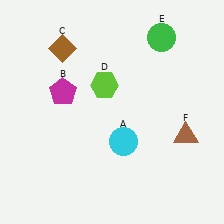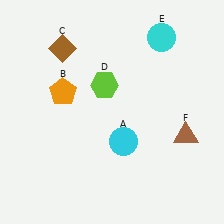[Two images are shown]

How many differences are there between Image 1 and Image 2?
There are 2 differences between the two images.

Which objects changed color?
B changed from magenta to orange. E changed from green to cyan.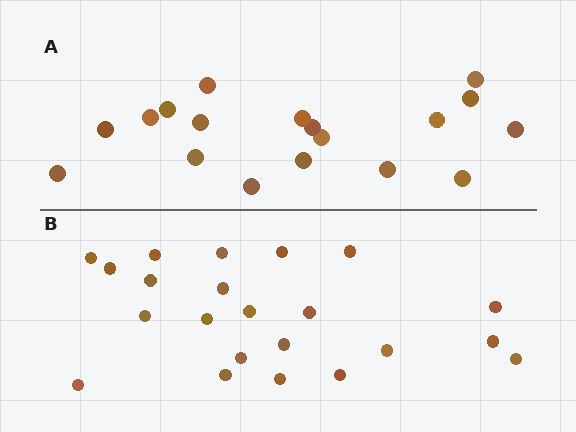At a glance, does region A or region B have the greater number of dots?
Region B (the bottom region) has more dots.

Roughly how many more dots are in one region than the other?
Region B has about 4 more dots than region A.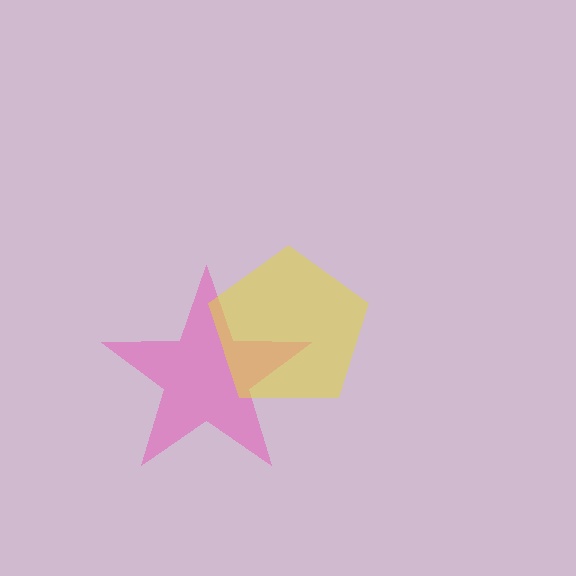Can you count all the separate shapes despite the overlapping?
Yes, there are 2 separate shapes.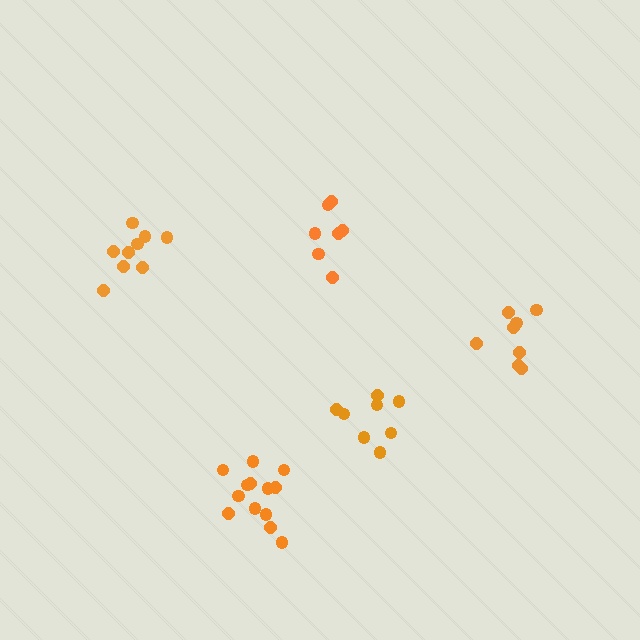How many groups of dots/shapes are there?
There are 5 groups.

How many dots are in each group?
Group 1: 7 dots, Group 2: 8 dots, Group 3: 8 dots, Group 4: 9 dots, Group 5: 13 dots (45 total).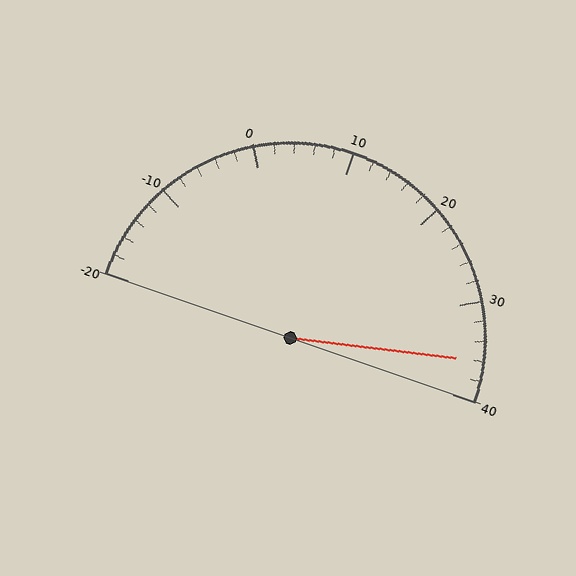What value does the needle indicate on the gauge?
The needle indicates approximately 36.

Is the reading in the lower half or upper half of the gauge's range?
The reading is in the upper half of the range (-20 to 40).